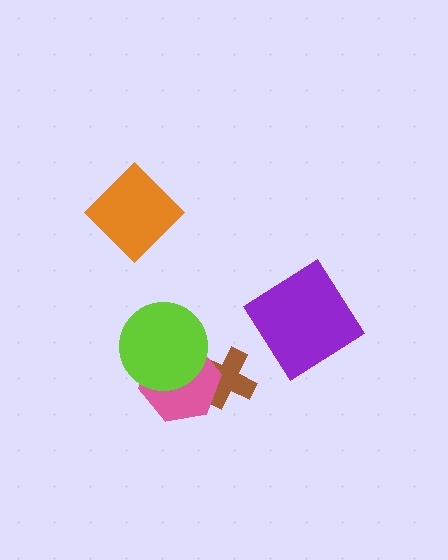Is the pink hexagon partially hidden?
Yes, it is partially covered by another shape.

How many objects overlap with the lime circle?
1 object overlaps with the lime circle.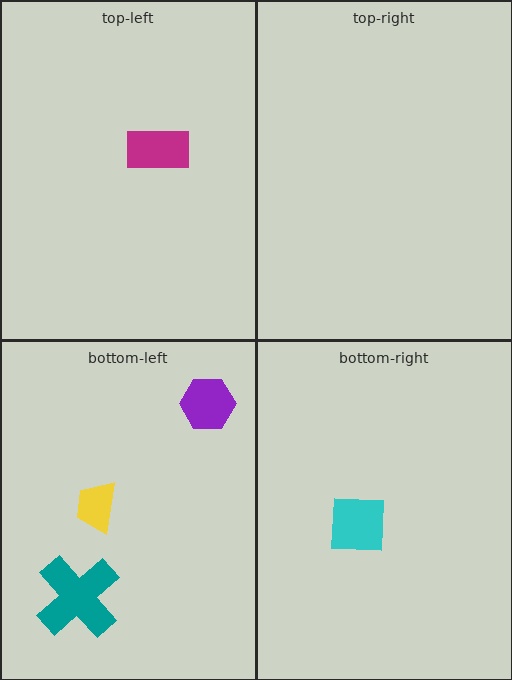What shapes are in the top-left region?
The magenta rectangle.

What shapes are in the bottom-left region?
The purple hexagon, the yellow trapezoid, the teal cross.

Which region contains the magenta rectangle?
The top-left region.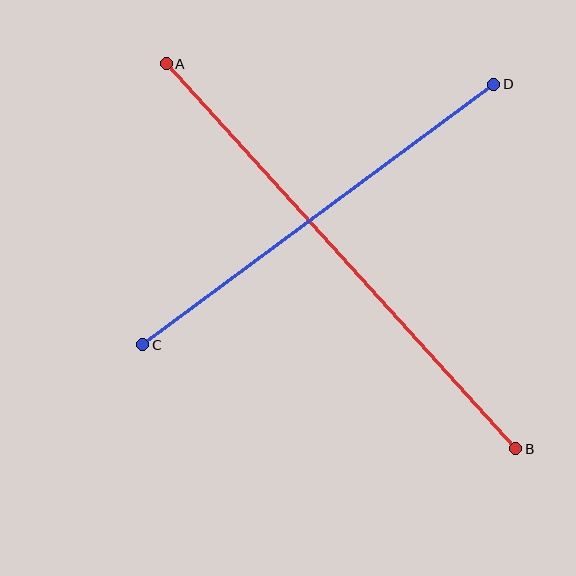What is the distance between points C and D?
The distance is approximately 437 pixels.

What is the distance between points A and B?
The distance is approximately 520 pixels.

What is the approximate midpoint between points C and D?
The midpoint is at approximately (318, 215) pixels.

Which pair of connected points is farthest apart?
Points A and B are farthest apart.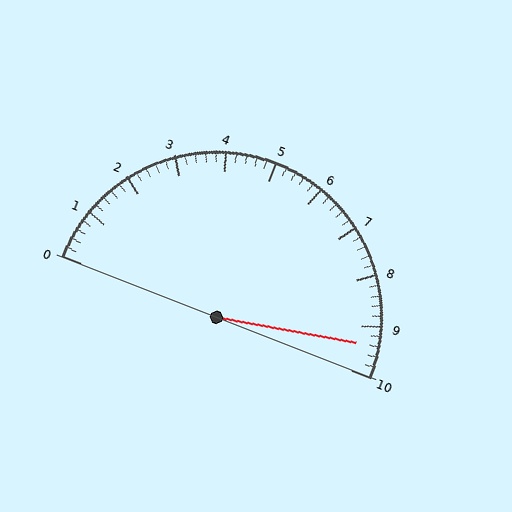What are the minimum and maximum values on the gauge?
The gauge ranges from 0 to 10.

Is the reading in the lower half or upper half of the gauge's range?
The reading is in the upper half of the range (0 to 10).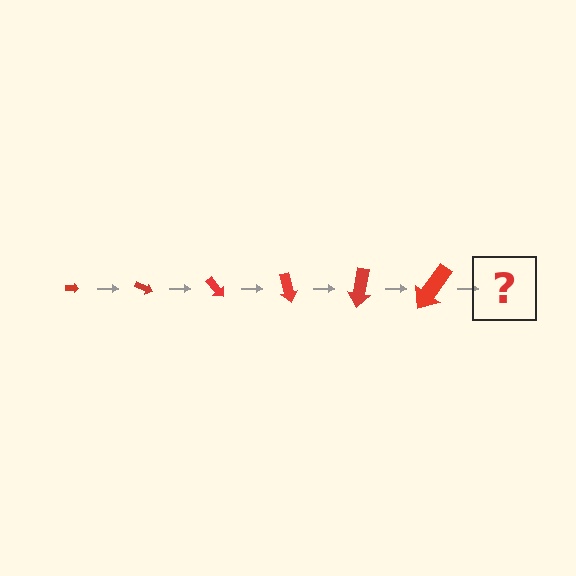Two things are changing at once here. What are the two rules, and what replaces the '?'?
The two rules are that the arrow grows larger each step and it rotates 25 degrees each step. The '?' should be an arrow, larger than the previous one and rotated 150 degrees from the start.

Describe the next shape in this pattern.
It should be an arrow, larger than the previous one and rotated 150 degrees from the start.